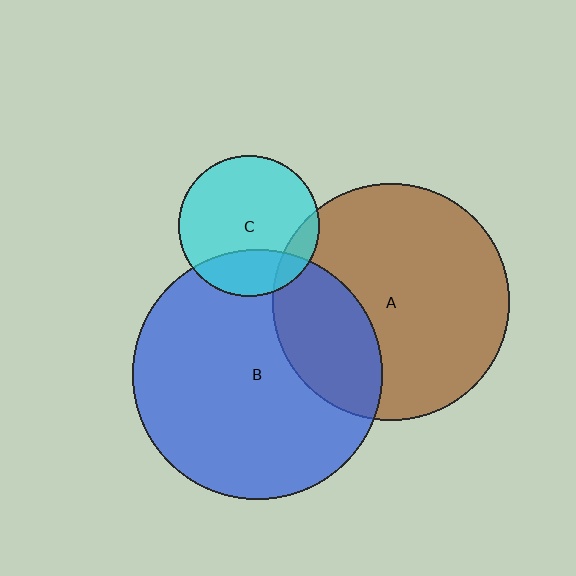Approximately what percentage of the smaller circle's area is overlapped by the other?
Approximately 25%.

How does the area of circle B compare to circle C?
Approximately 3.2 times.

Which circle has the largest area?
Circle B (blue).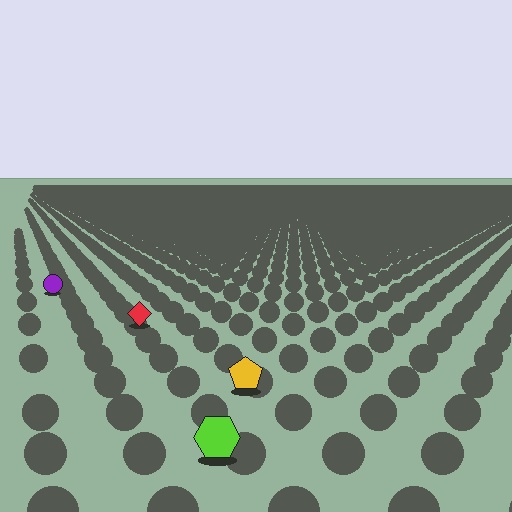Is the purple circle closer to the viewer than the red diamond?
No. The red diamond is closer — you can tell from the texture gradient: the ground texture is coarser near it.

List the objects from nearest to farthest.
From nearest to farthest: the lime hexagon, the yellow pentagon, the red diamond, the purple circle.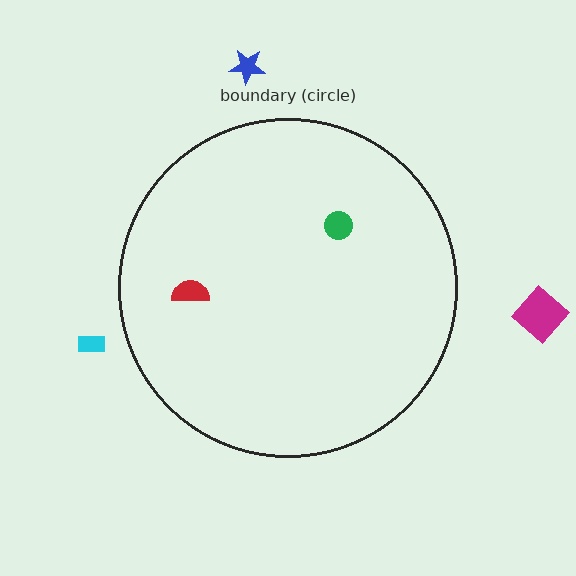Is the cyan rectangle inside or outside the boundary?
Outside.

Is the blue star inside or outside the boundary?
Outside.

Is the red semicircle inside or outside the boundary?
Inside.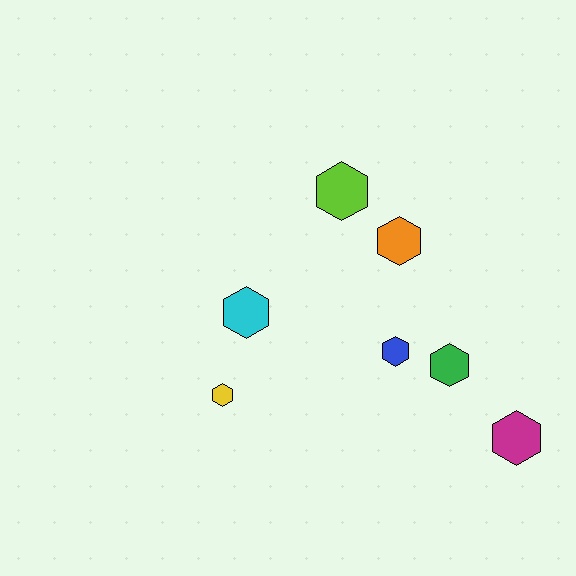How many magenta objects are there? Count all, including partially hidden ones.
There is 1 magenta object.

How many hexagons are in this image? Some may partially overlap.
There are 7 hexagons.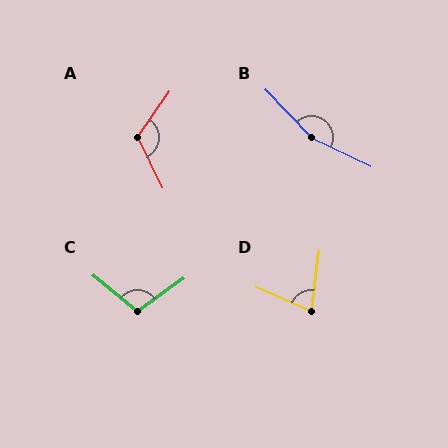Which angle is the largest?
B, at approximately 160 degrees.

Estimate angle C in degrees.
Approximately 105 degrees.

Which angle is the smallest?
D, at approximately 73 degrees.